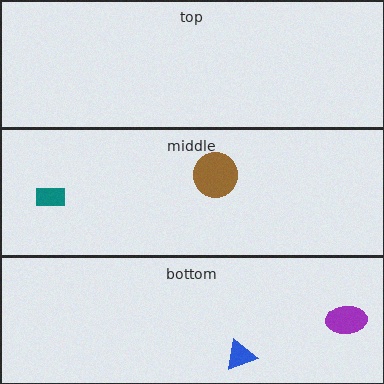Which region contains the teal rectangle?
The middle region.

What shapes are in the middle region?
The brown circle, the teal rectangle.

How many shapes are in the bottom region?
2.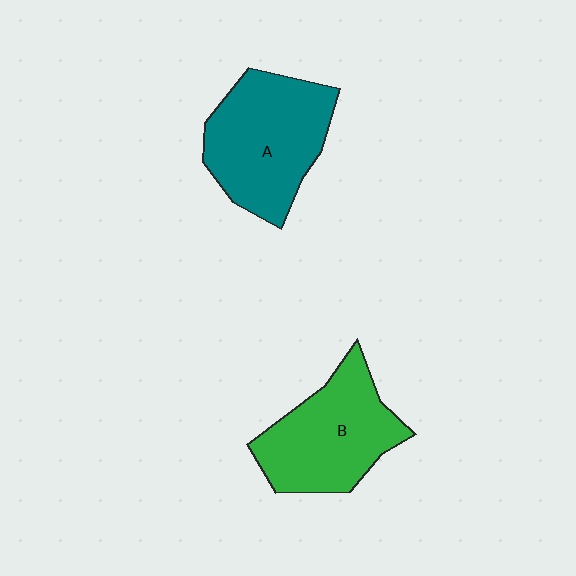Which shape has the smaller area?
Shape B (green).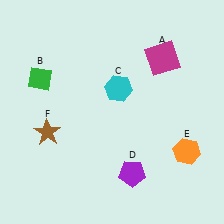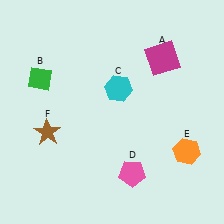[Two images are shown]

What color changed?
The pentagon (D) changed from purple in Image 1 to pink in Image 2.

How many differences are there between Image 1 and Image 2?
There is 1 difference between the two images.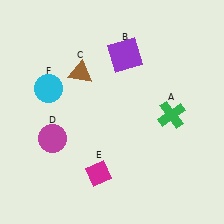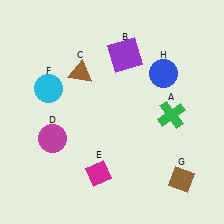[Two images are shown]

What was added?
A brown diamond (G), a blue circle (H) were added in Image 2.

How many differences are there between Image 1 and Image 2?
There are 2 differences between the two images.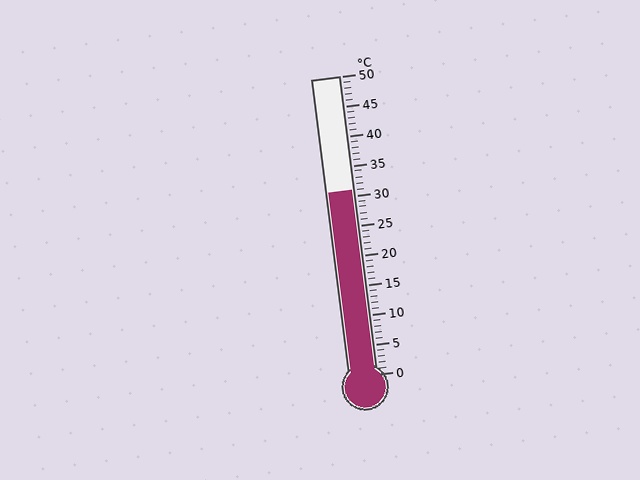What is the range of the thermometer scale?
The thermometer scale ranges from 0°C to 50°C.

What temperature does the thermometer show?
The thermometer shows approximately 31°C.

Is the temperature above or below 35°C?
The temperature is below 35°C.